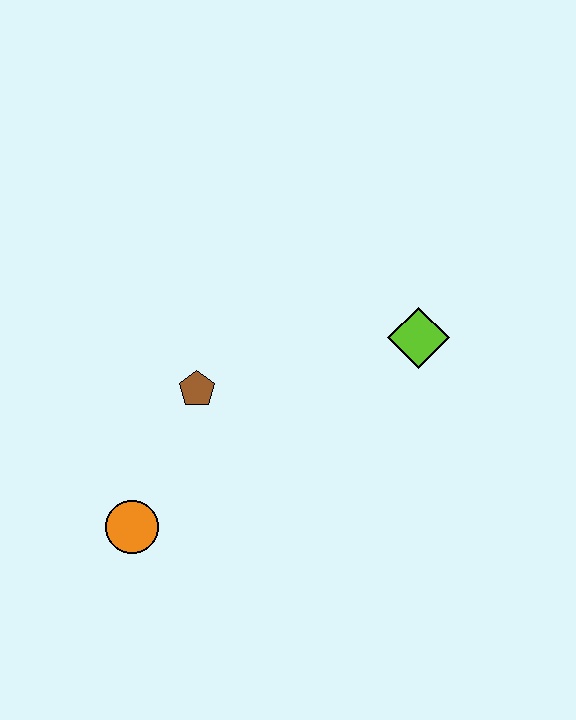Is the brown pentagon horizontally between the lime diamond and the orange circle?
Yes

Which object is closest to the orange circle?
The brown pentagon is closest to the orange circle.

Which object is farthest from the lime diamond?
The orange circle is farthest from the lime diamond.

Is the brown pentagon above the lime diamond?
No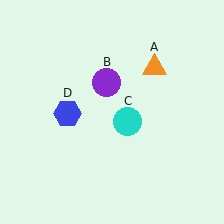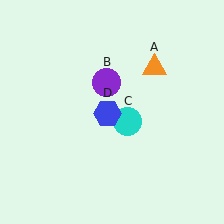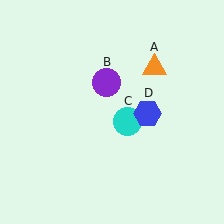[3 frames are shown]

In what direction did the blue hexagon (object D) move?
The blue hexagon (object D) moved right.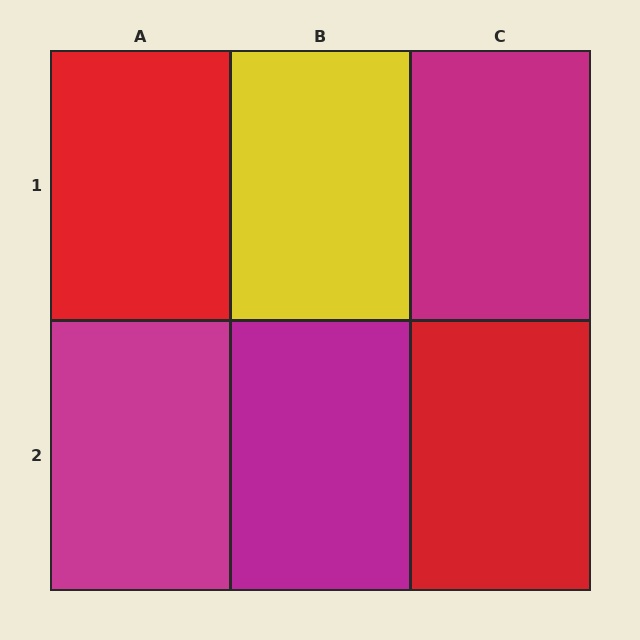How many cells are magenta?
3 cells are magenta.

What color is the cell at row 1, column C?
Magenta.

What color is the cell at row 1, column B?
Yellow.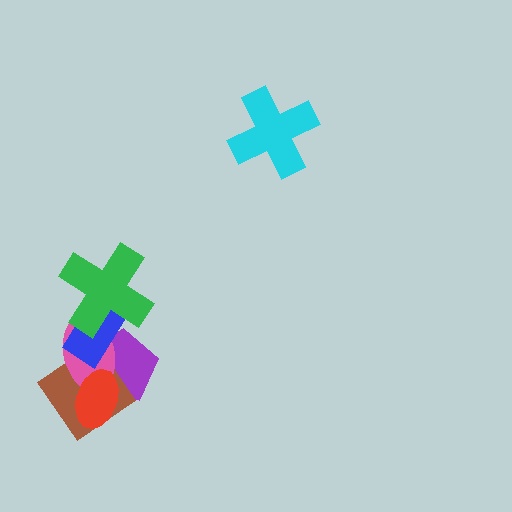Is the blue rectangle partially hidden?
Yes, it is partially covered by another shape.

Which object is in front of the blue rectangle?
The green cross is in front of the blue rectangle.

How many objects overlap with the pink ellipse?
5 objects overlap with the pink ellipse.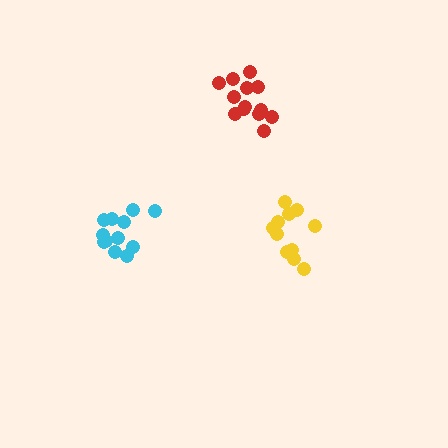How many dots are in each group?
Group 1: 11 dots, Group 2: 12 dots, Group 3: 13 dots (36 total).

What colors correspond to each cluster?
The clusters are colored: yellow, cyan, red.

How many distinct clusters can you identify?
There are 3 distinct clusters.